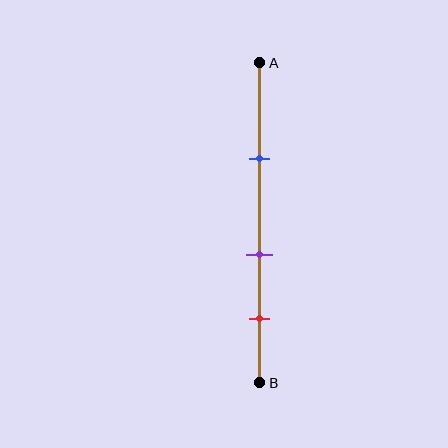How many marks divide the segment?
There are 3 marks dividing the segment.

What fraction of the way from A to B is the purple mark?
The purple mark is approximately 60% (0.6) of the way from A to B.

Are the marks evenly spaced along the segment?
Yes, the marks are approximately evenly spaced.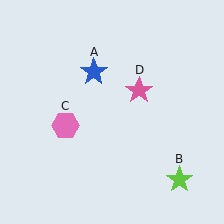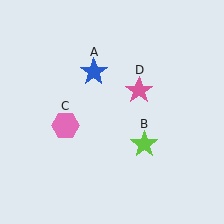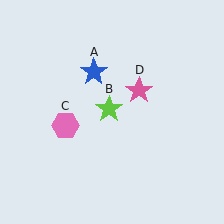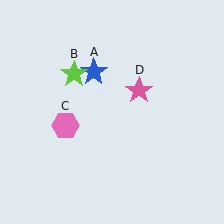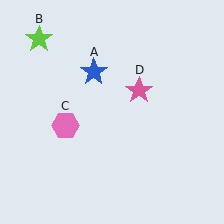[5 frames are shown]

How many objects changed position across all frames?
1 object changed position: lime star (object B).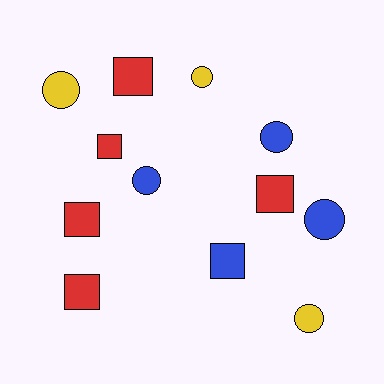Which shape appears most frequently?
Square, with 6 objects.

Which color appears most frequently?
Red, with 5 objects.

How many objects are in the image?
There are 12 objects.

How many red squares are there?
There are 5 red squares.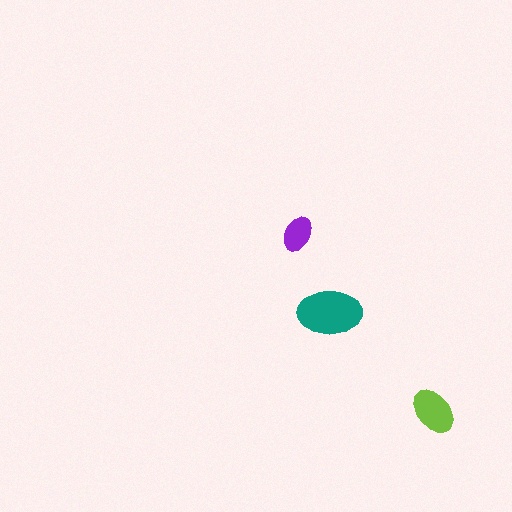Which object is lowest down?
The lime ellipse is bottommost.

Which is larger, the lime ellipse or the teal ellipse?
The teal one.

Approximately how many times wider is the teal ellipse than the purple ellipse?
About 2 times wider.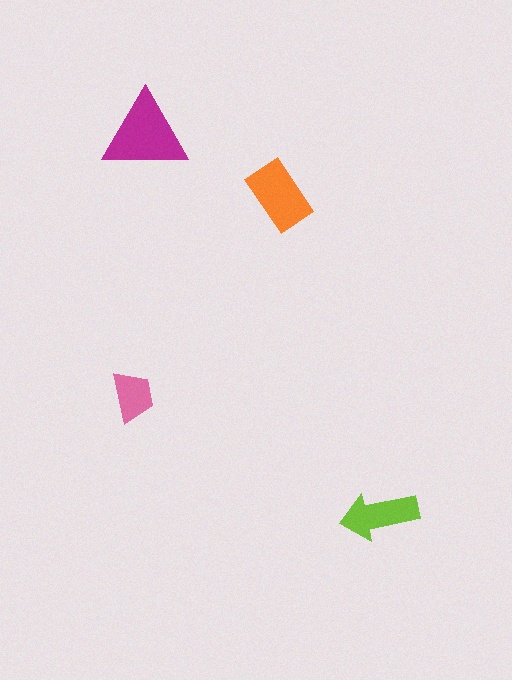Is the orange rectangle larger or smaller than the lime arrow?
Larger.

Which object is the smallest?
The pink trapezoid.